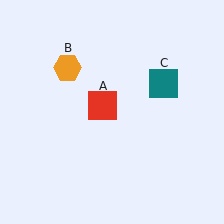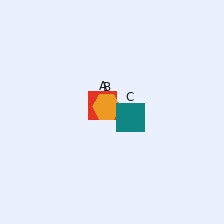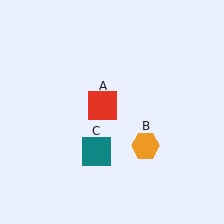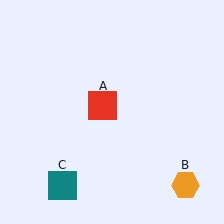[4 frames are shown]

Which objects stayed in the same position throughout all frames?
Red square (object A) remained stationary.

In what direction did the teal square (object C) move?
The teal square (object C) moved down and to the left.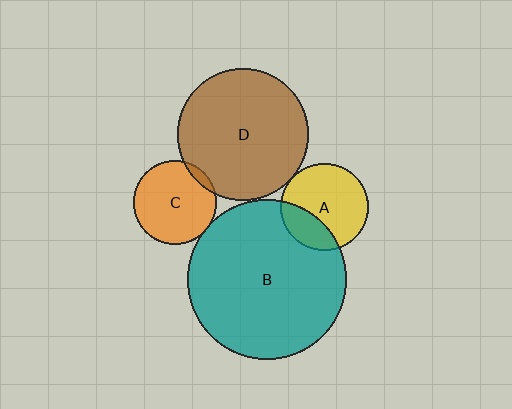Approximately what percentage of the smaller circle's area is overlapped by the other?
Approximately 25%.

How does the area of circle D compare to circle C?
Approximately 2.5 times.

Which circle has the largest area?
Circle B (teal).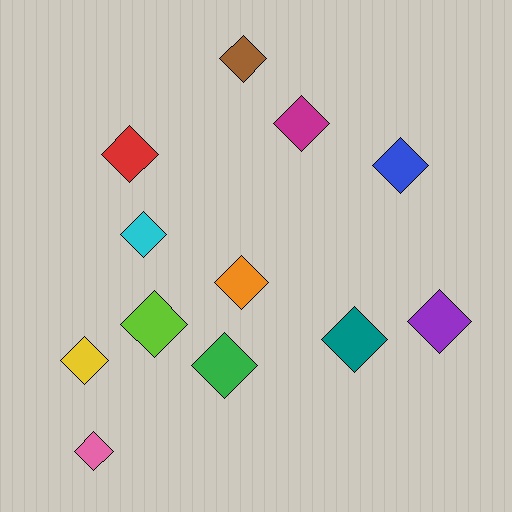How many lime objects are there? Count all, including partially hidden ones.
There is 1 lime object.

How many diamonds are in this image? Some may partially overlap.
There are 12 diamonds.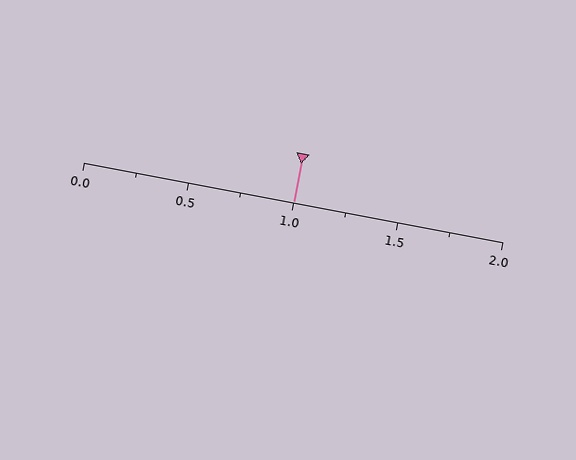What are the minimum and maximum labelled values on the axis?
The axis runs from 0.0 to 2.0.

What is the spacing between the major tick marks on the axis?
The major ticks are spaced 0.5 apart.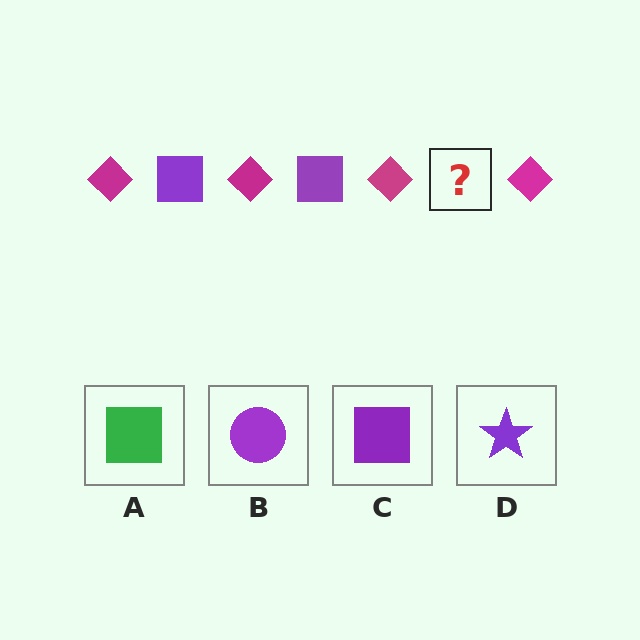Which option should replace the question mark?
Option C.